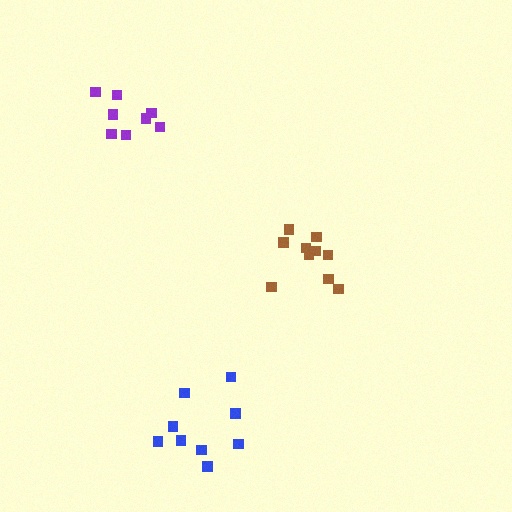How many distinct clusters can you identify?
There are 3 distinct clusters.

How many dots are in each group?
Group 1: 10 dots, Group 2: 9 dots, Group 3: 8 dots (27 total).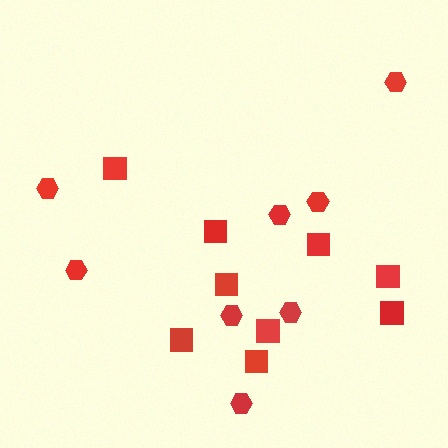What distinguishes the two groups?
There are 2 groups: one group of hexagons (8) and one group of squares (9).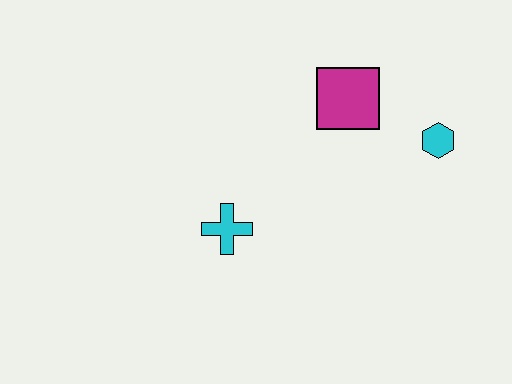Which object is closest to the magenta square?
The cyan hexagon is closest to the magenta square.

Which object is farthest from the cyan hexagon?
The cyan cross is farthest from the cyan hexagon.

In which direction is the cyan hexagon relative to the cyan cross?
The cyan hexagon is to the right of the cyan cross.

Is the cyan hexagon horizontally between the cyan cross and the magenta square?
No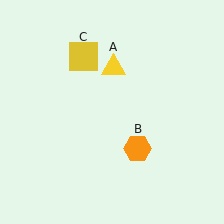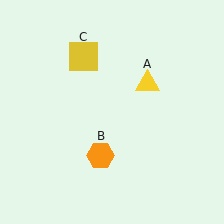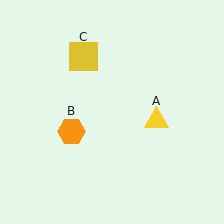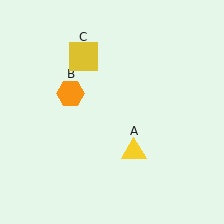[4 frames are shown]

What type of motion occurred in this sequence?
The yellow triangle (object A), orange hexagon (object B) rotated clockwise around the center of the scene.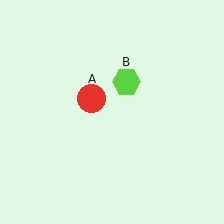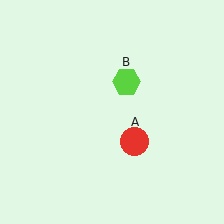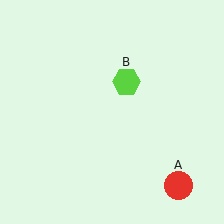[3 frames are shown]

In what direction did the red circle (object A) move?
The red circle (object A) moved down and to the right.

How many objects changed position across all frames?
1 object changed position: red circle (object A).